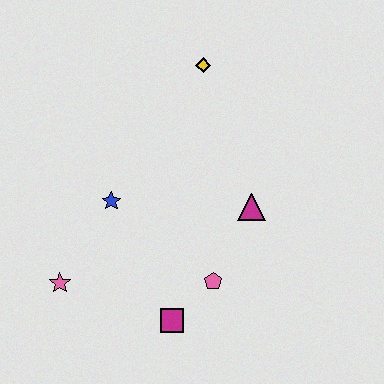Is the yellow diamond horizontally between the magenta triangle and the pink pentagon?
No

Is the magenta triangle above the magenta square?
Yes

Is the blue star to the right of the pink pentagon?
No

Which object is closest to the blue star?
The pink star is closest to the blue star.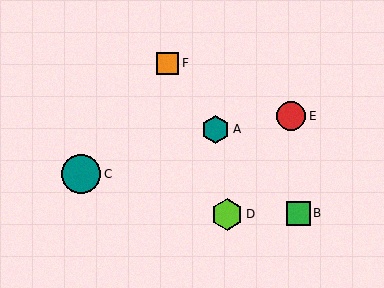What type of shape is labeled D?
Shape D is a lime hexagon.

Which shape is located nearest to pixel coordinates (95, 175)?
The teal circle (labeled C) at (81, 174) is nearest to that location.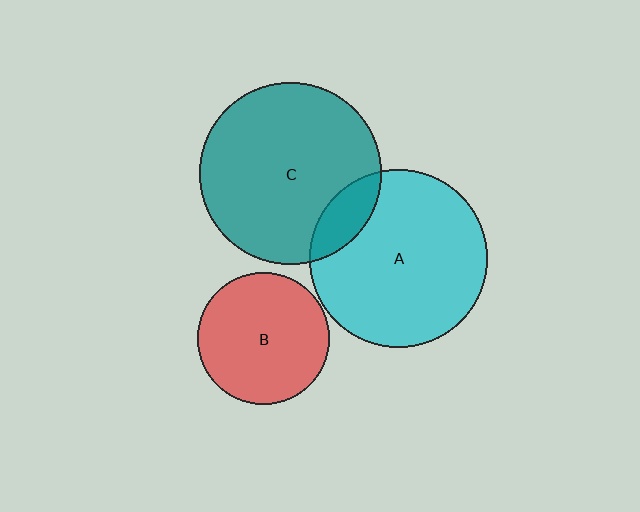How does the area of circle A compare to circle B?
Approximately 1.8 times.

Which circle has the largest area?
Circle C (teal).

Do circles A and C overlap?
Yes.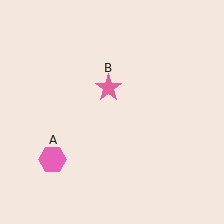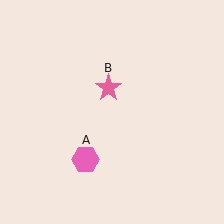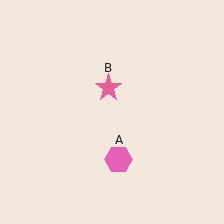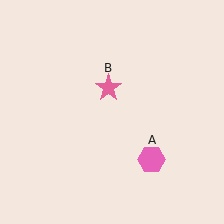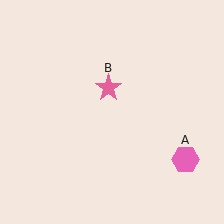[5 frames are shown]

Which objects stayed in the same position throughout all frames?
Pink star (object B) remained stationary.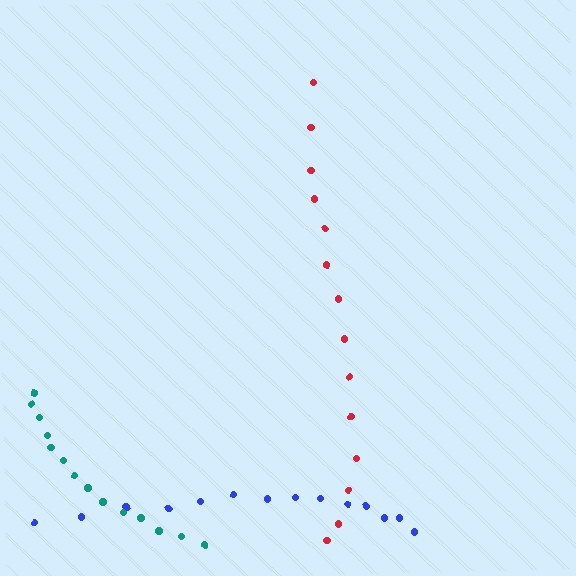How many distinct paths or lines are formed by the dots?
There are 3 distinct paths.